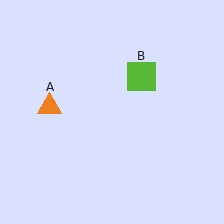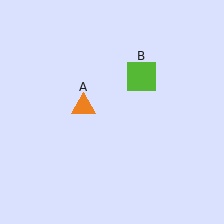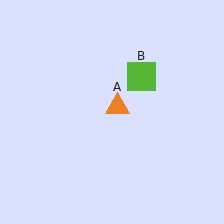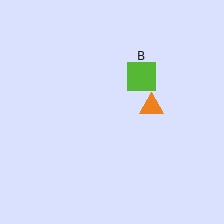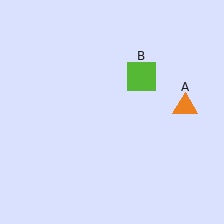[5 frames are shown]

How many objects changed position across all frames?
1 object changed position: orange triangle (object A).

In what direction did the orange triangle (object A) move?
The orange triangle (object A) moved right.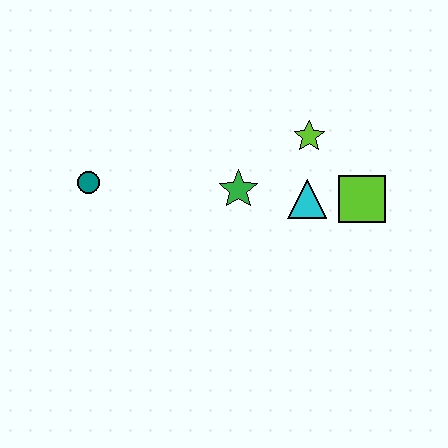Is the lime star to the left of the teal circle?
No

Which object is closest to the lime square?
The cyan triangle is closest to the lime square.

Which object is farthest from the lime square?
The teal circle is farthest from the lime square.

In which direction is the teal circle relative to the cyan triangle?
The teal circle is to the left of the cyan triangle.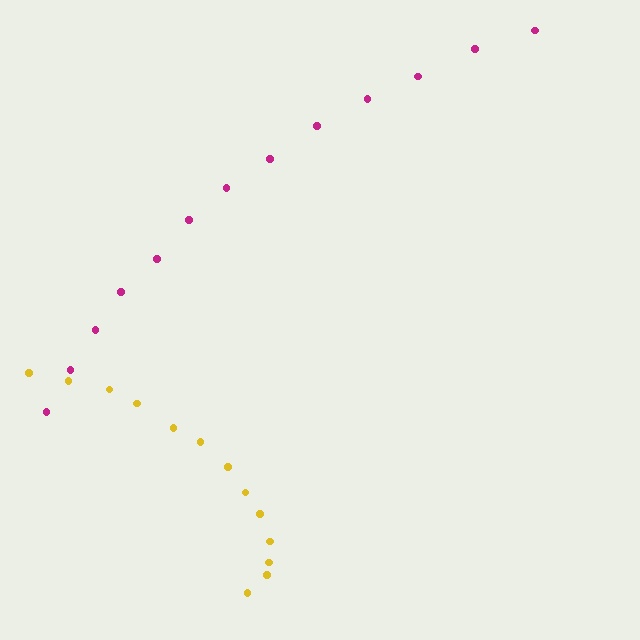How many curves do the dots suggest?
There are 2 distinct paths.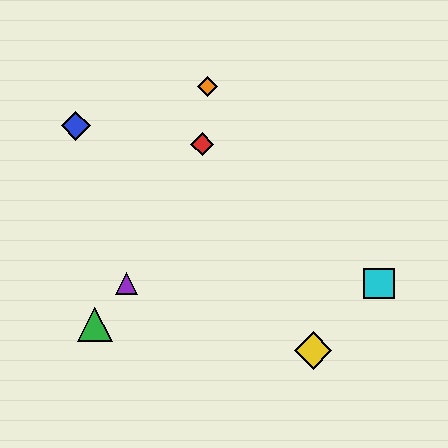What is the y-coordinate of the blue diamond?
The blue diamond is at y≈126.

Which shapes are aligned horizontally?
The purple triangle, the cyan square are aligned horizontally.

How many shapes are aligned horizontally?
2 shapes (the purple triangle, the cyan square) are aligned horizontally.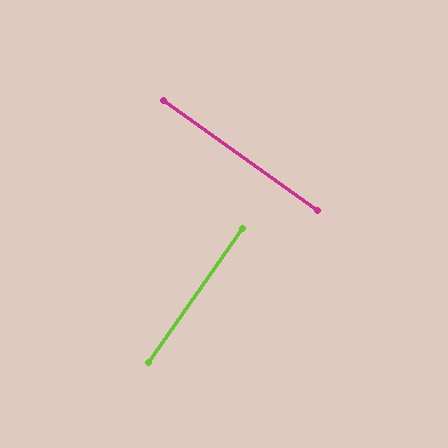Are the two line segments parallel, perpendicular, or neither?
Perpendicular — they meet at approximately 90°.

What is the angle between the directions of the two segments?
Approximately 90 degrees.